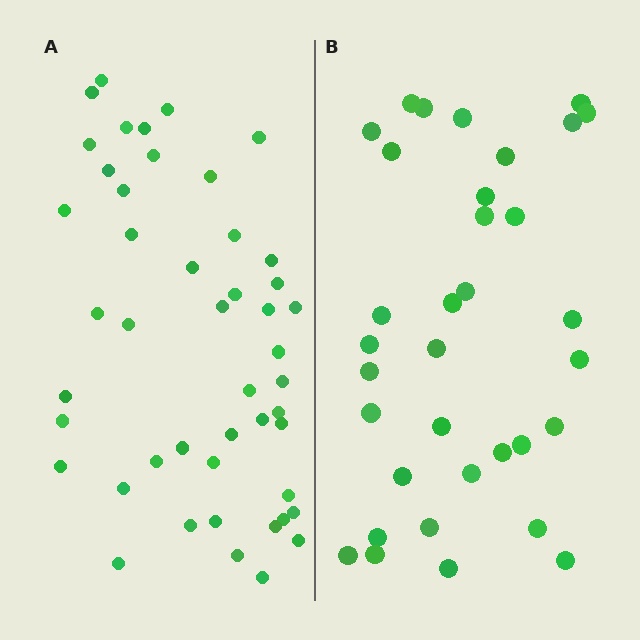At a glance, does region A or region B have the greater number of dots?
Region A (the left region) has more dots.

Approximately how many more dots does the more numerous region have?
Region A has approximately 15 more dots than region B.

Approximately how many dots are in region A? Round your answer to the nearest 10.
About 50 dots. (The exact count is 47, which rounds to 50.)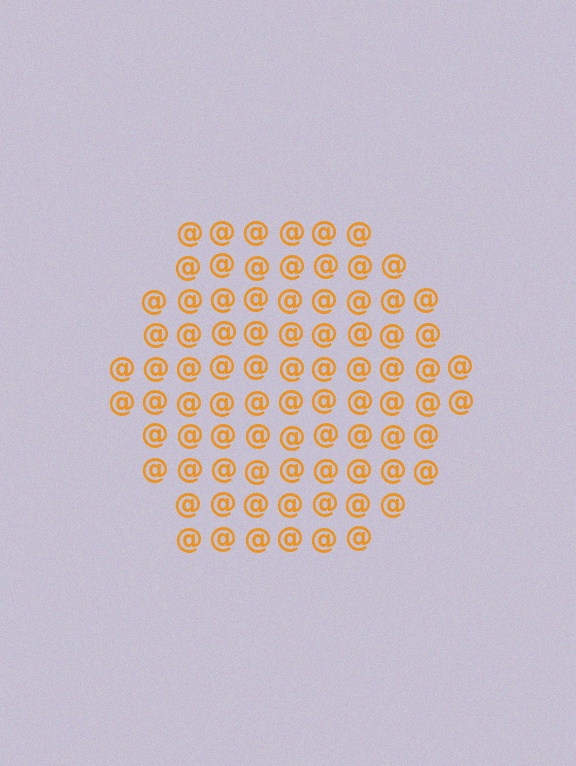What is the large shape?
The large shape is a hexagon.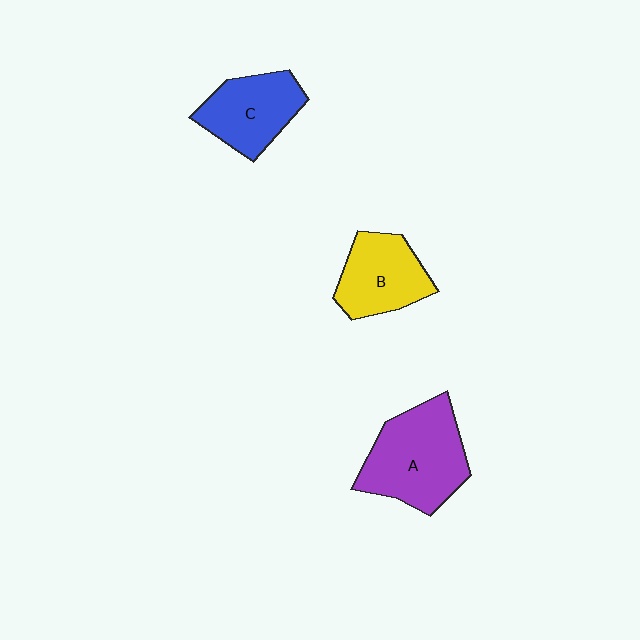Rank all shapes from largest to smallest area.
From largest to smallest: A (purple), C (blue), B (yellow).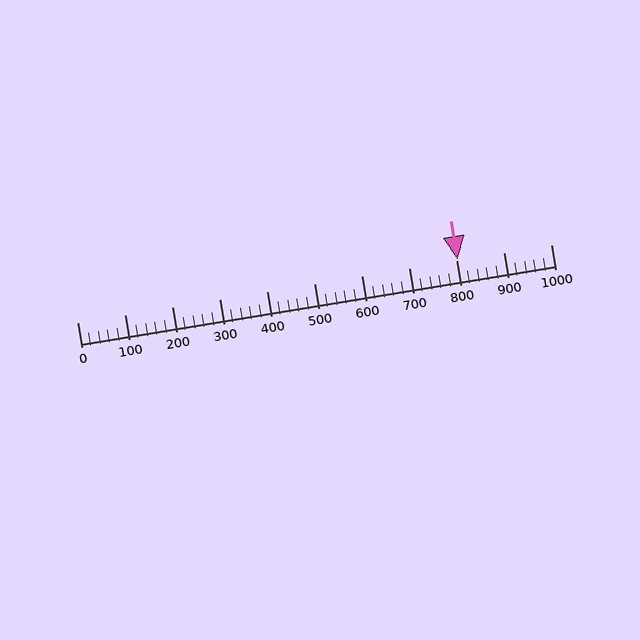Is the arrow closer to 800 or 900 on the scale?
The arrow is closer to 800.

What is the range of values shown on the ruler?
The ruler shows values from 0 to 1000.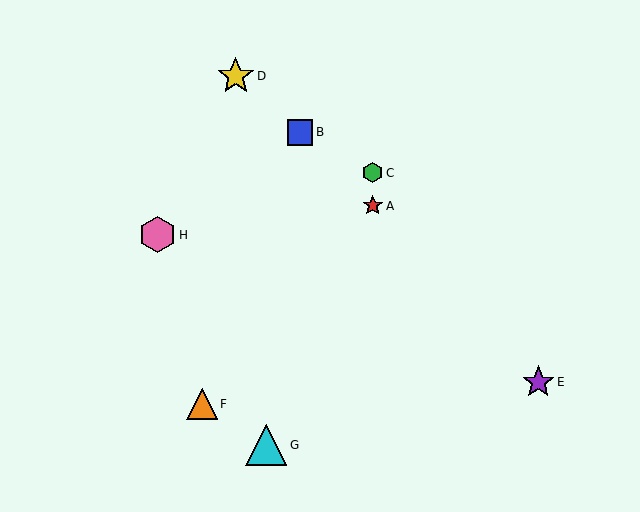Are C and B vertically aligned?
No, C is at x≈373 and B is at x≈300.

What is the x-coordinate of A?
Object A is at x≈373.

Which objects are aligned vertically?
Objects A, C are aligned vertically.